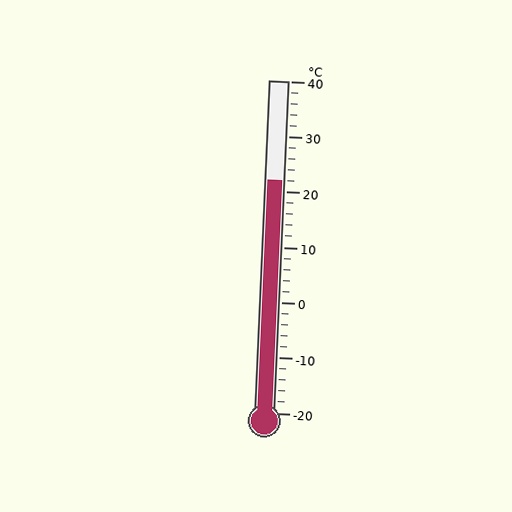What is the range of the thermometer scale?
The thermometer scale ranges from -20°C to 40°C.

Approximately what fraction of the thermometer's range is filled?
The thermometer is filled to approximately 70% of its range.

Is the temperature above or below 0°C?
The temperature is above 0°C.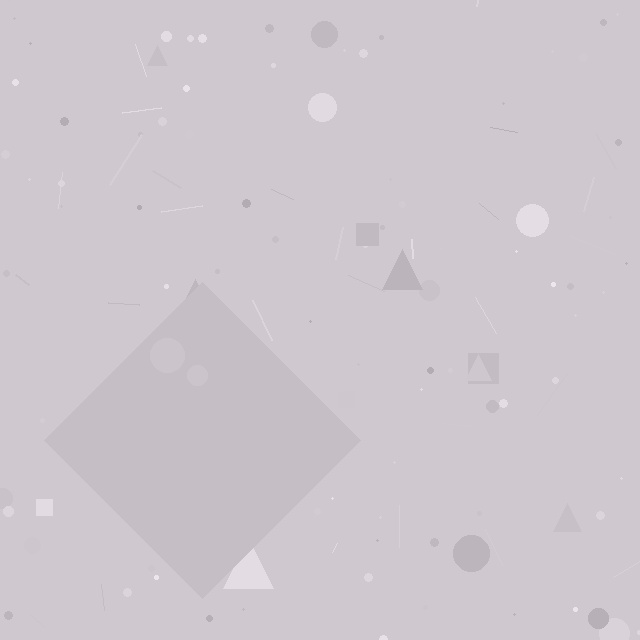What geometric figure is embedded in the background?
A diamond is embedded in the background.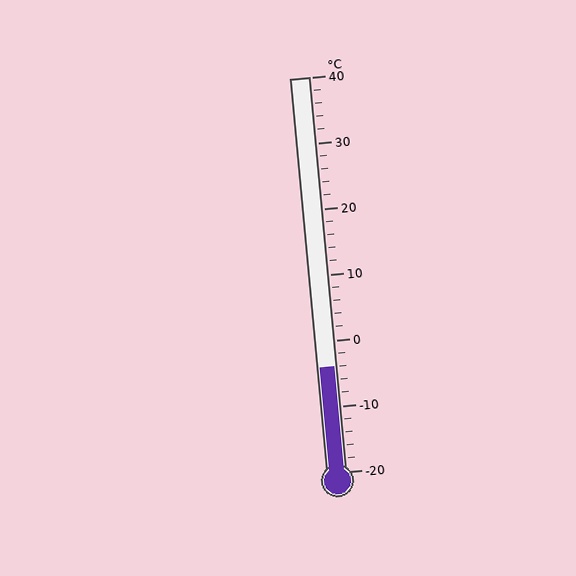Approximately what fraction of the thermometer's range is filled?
The thermometer is filled to approximately 25% of its range.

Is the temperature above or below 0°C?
The temperature is below 0°C.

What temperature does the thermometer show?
The thermometer shows approximately -4°C.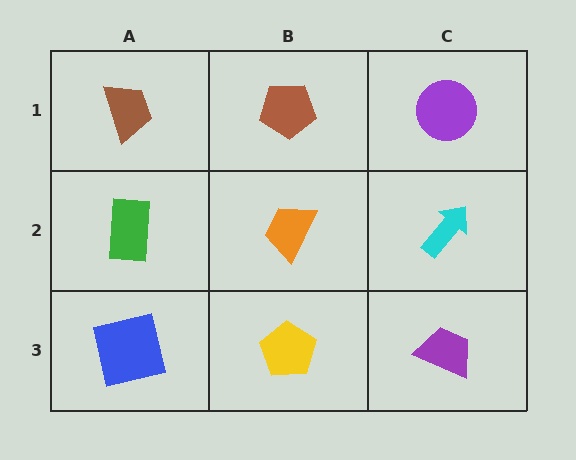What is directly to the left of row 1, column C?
A brown pentagon.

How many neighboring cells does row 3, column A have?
2.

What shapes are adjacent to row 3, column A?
A green rectangle (row 2, column A), a yellow pentagon (row 3, column B).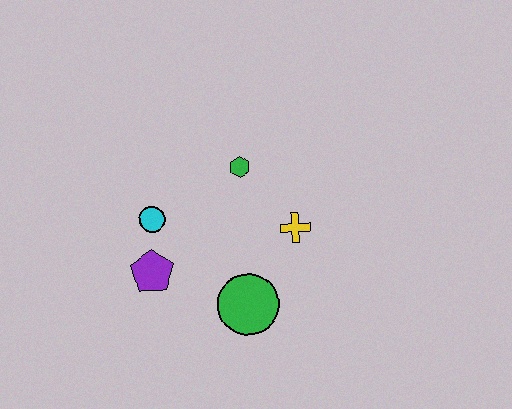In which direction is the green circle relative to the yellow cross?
The green circle is below the yellow cross.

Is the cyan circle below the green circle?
No